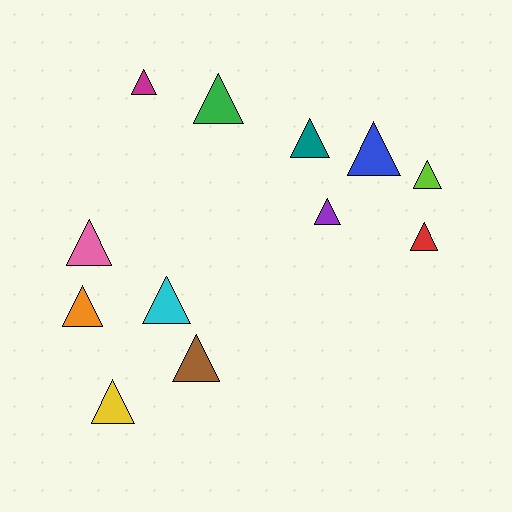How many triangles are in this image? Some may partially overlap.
There are 12 triangles.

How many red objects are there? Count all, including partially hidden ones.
There is 1 red object.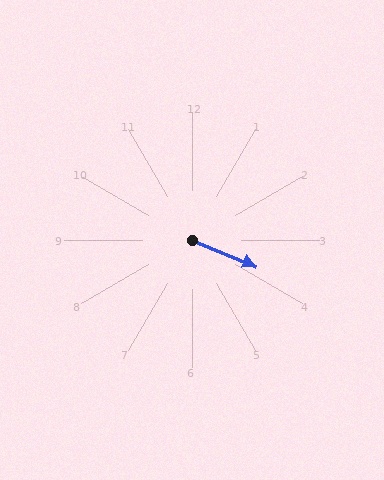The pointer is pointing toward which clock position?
Roughly 4 o'clock.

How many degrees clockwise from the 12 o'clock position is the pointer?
Approximately 112 degrees.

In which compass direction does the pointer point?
East.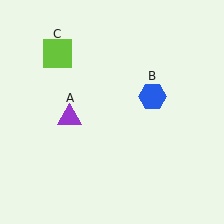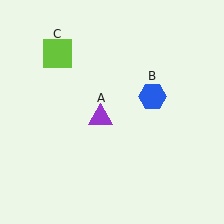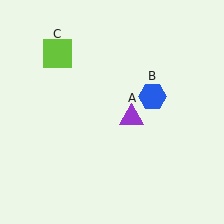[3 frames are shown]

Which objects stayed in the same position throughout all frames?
Blue hexagon (object B) and lime square (object C) remained stationary.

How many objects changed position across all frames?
1 object changed position: purple triangle (object A).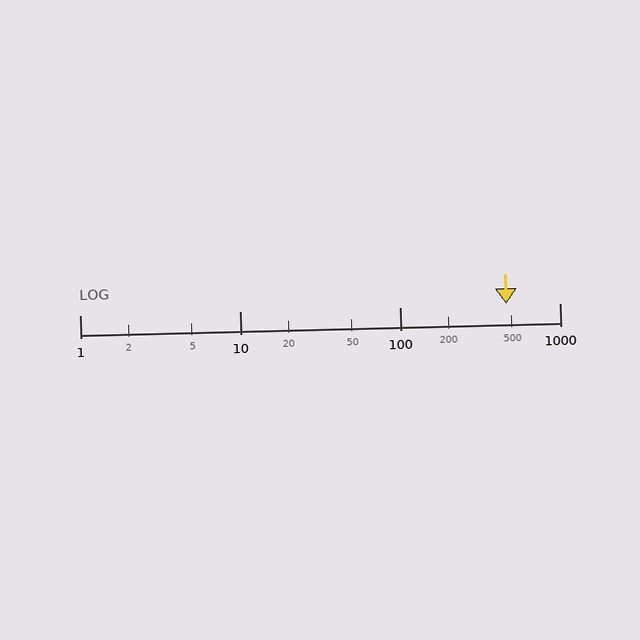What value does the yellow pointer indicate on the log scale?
The pointer indicates approximately 460.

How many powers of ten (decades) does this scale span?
The scale spans 3 decades, from 1 to 1000.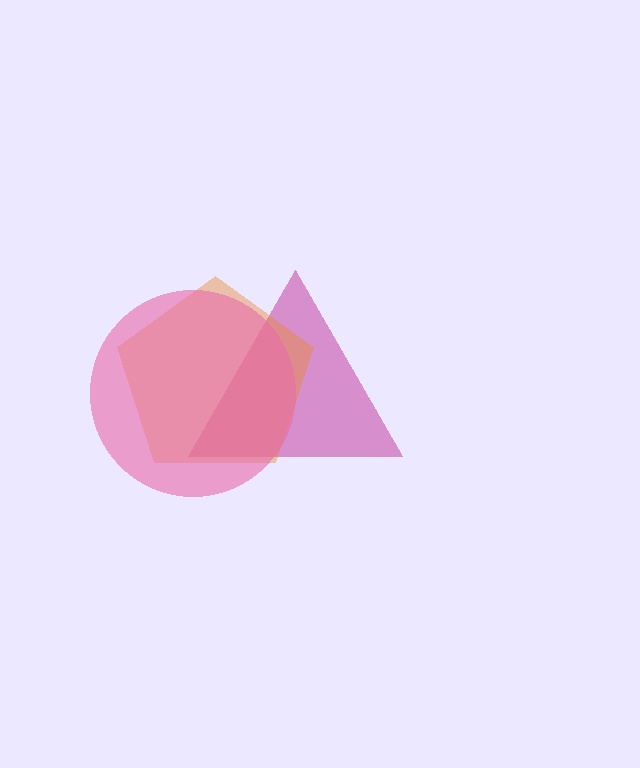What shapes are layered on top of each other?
The layered shapes are: a magenta triangle, an orange pentagon, a pink circle.